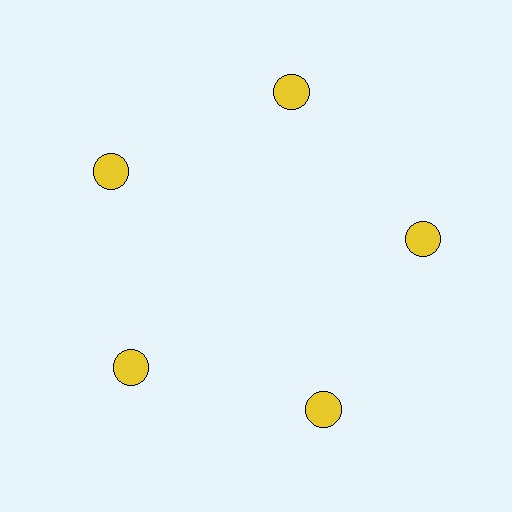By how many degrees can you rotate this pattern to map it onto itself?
The pattern maps onto itself every 72 degrees of rotation.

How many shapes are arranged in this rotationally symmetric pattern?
There are 5 shapes, arranged in 5 groups of 1.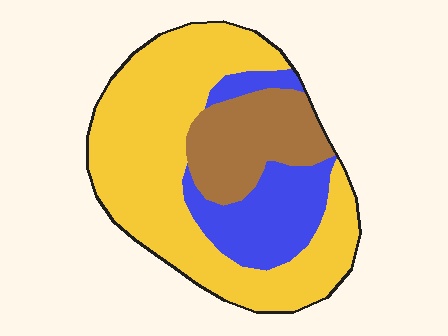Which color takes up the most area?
Yellow, at roughly 60%.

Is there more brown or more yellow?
Yellow.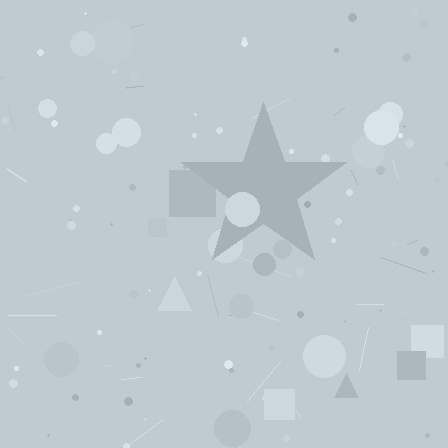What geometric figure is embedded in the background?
A star is embedded in the background.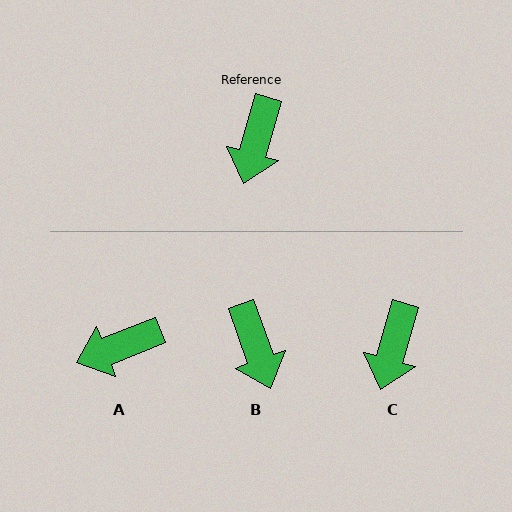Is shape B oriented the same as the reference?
No, it is off by about 35 degrees.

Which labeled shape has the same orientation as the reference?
C.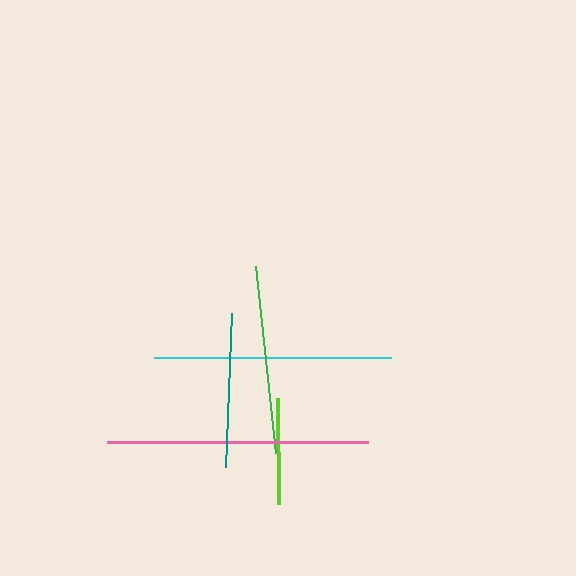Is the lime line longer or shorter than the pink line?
The pink line is longer than the lime line.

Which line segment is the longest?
The pink line is the longest at approximately 261 pixels.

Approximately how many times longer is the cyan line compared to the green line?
The cyan line is approximately 1.3 times the length of the green line.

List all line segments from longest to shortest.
From longest to shortest: pink, cyan, green, teal, lime.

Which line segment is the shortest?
The lime line is the shortest at approximately 105 pixels.